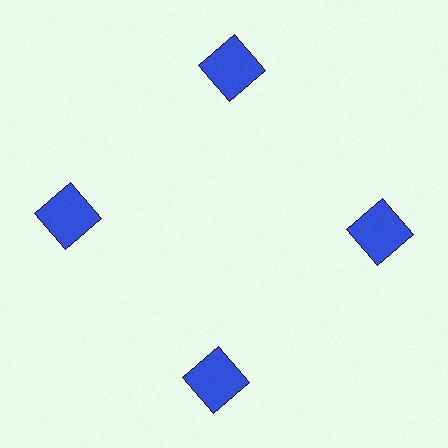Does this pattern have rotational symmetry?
Yes, this pattern has 4-fold rotational symmetry. It looks the same after rotating 90 degrees around the center.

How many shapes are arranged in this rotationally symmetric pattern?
There are 4 shapes, arranged in 4 groups of 1.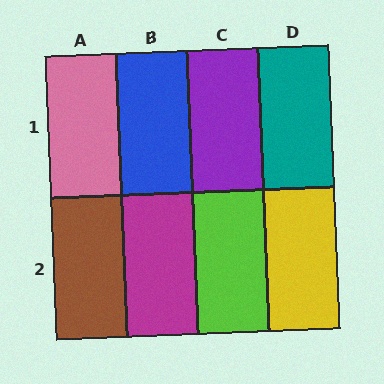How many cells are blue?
1 cell is blue.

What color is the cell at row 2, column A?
Brown.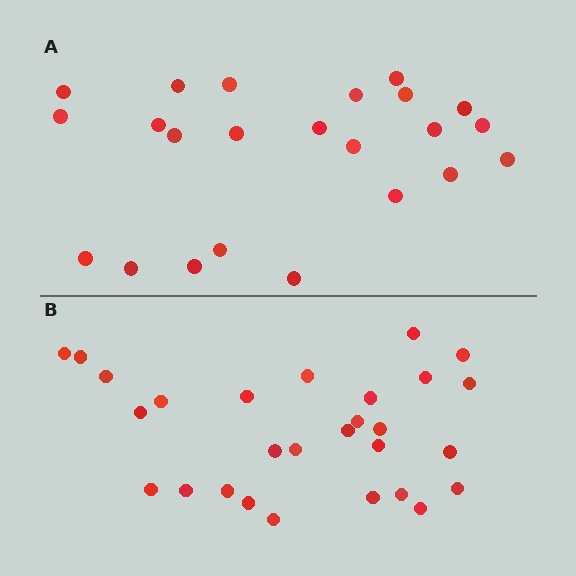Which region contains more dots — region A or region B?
Region B (the bottom region) has more dots.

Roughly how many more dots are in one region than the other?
Region B has about 5 more dots than region A.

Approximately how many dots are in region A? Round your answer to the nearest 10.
About 20 dots. (The exact count is 23, which rounds to 20.)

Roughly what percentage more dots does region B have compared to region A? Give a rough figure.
About 20% more.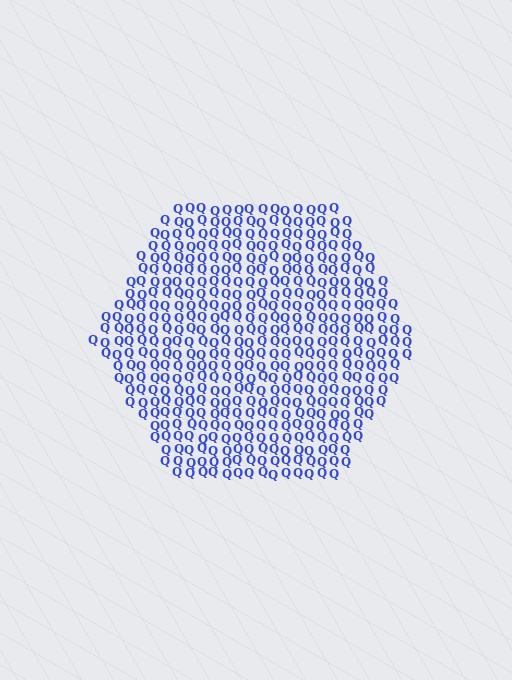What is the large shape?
The large shape is a hexagon.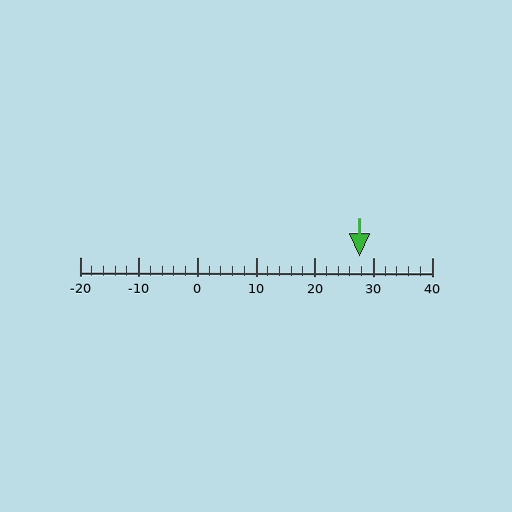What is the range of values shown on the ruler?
The ruler shows values from -20 to 40.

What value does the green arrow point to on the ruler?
The green arrow points to approximately 28.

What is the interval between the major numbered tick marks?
The major tick marks are spaced 10 units apart.